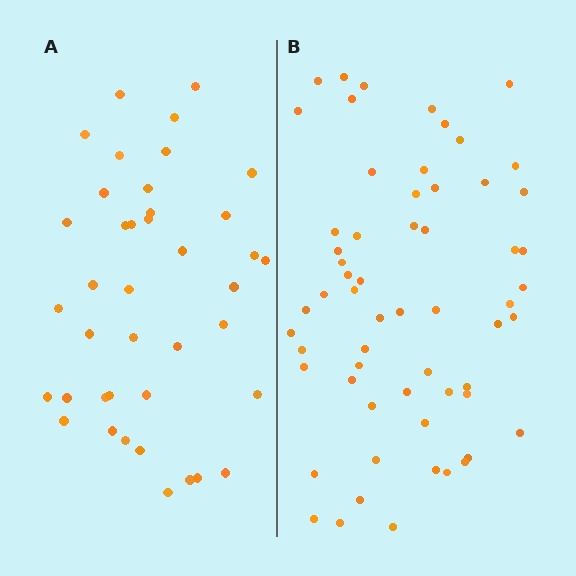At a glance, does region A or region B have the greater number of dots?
Region B (the right region) has more dots.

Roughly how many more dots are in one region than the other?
Region B has approximately 20 more dots than region A.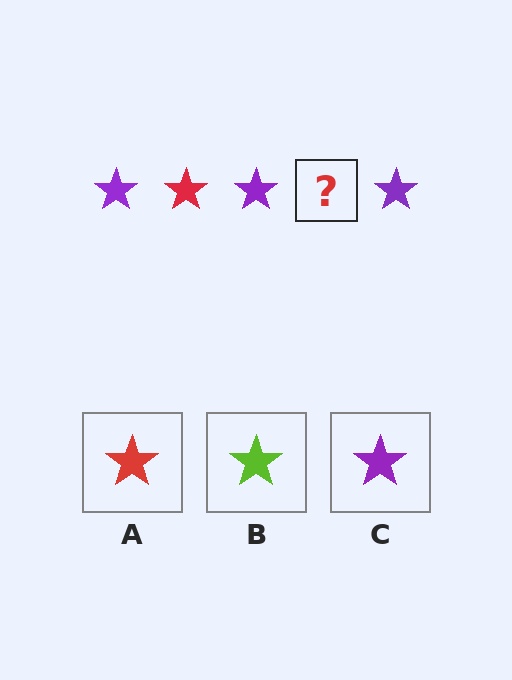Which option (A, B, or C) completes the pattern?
A.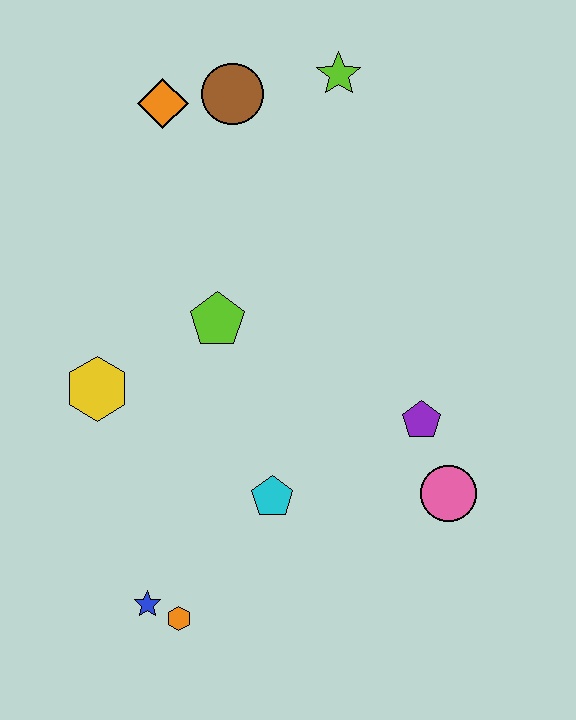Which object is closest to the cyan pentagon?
The orange hexagon is closest to the cyan pentagon.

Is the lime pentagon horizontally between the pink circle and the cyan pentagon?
No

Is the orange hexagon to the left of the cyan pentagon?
Yes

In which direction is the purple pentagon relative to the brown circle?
The purple pentagon is below the brown circle.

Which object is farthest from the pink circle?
The orange diamond is farthest from the pink circle.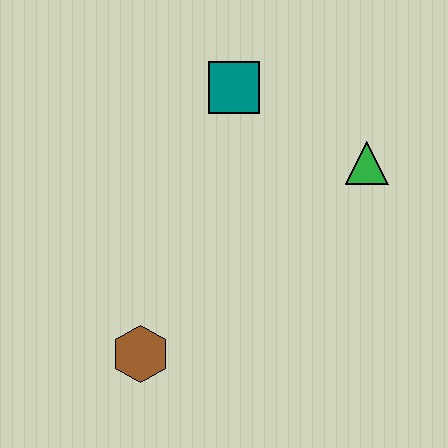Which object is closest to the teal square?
The green triangle is closest to the teal square.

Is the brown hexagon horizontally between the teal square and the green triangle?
No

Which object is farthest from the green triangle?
The brown hexagon is farthest from the green triangle.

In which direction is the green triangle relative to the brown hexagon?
The green triangle is to the right of the brown hexagon.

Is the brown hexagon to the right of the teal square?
No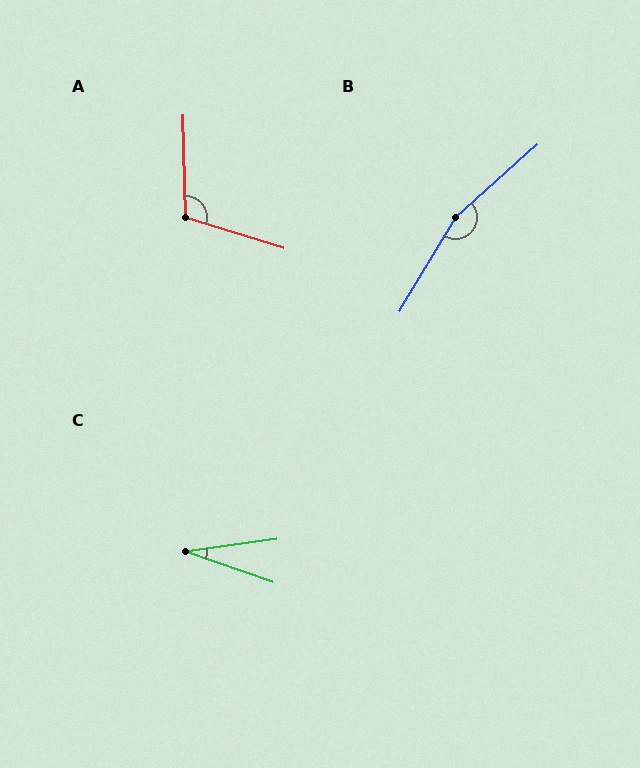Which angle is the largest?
B, at approximately 163 degrees.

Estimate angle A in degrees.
Approximately 108 degrees.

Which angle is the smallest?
C, at approximately 27 degrees.